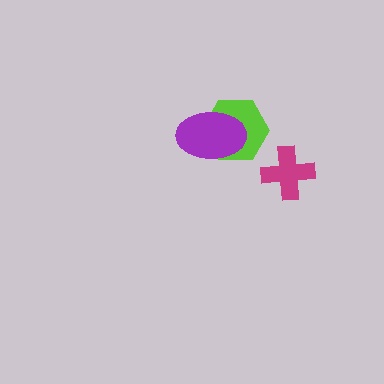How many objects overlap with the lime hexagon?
1 object overlaps with the lime hexagon.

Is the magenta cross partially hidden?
No, no other shape covers it.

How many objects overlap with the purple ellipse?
1 object overlaps with the purple ellipse.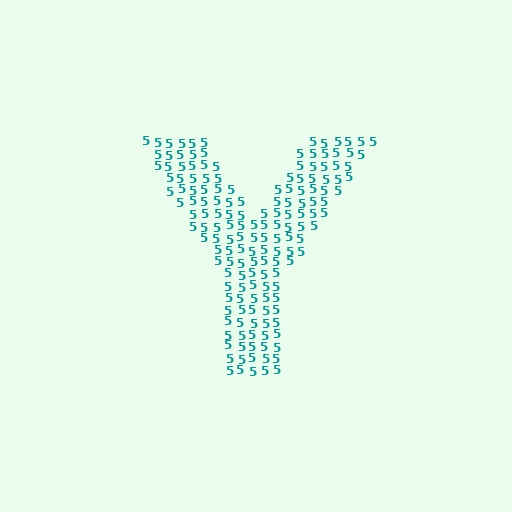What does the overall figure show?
The overall figure shows the letter Y.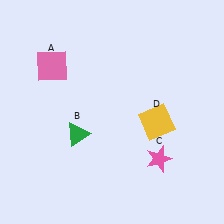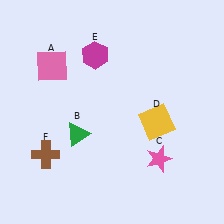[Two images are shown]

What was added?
A magenta hexagon (E), a brown cross (F) were added in Image 2.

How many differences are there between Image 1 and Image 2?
There are 2 differences between the two images.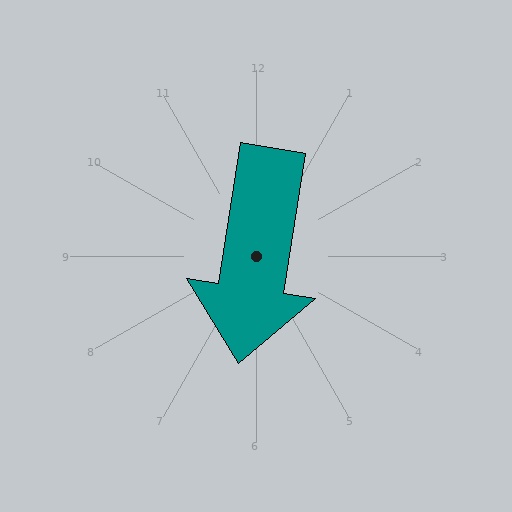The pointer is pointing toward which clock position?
Roughly 6 o'clock.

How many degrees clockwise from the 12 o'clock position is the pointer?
Approximately 189 degrees.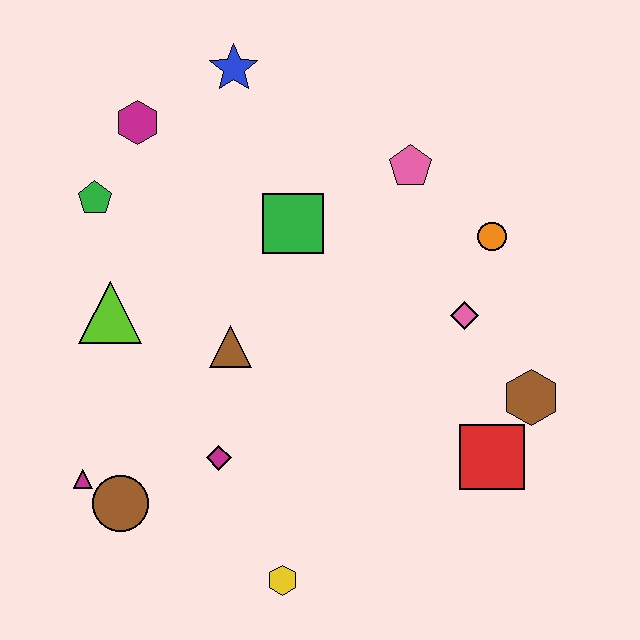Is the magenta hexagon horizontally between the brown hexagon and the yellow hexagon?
No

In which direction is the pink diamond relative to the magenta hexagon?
The pink diamond is to the right of the magenta hexagon.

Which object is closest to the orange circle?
The pink diamond is closest to the orange circle.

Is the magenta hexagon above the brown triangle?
Yes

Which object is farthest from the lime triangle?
The brown hexagon is farthest from the lime triangle.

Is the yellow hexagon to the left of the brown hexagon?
Yes